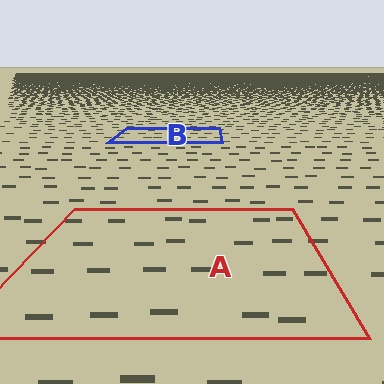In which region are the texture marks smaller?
The texture marks are smaller in region B, because it is farther away.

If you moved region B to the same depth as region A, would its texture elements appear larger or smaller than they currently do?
They would appear larger. At a closer depth, the same texture elements are projected at a bigger on-screen size.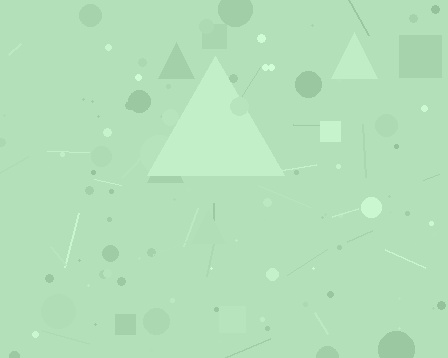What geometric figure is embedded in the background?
A triangle is embedded in the background.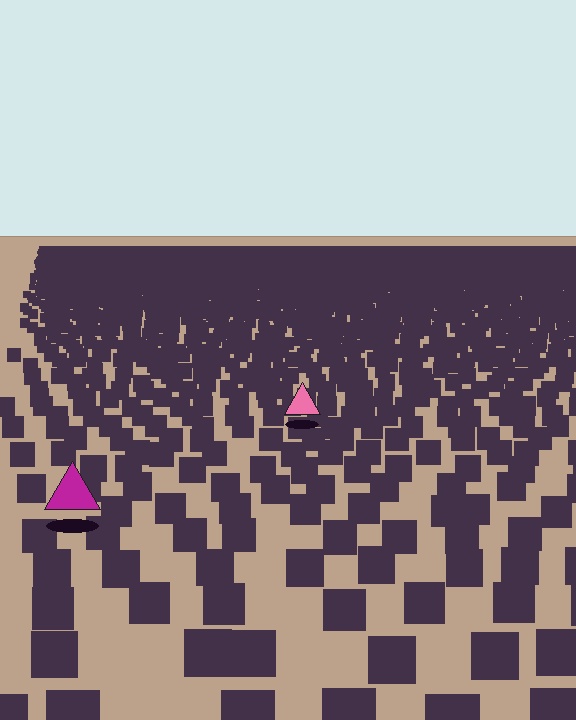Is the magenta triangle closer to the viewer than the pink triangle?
Yes. The magenta triangle is closer — you can tell from the texture gradient: the ground texture is coarser near it.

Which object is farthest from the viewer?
The pink triangle is farthest from the viewer. It appears smaller and the ground texture around it is denser.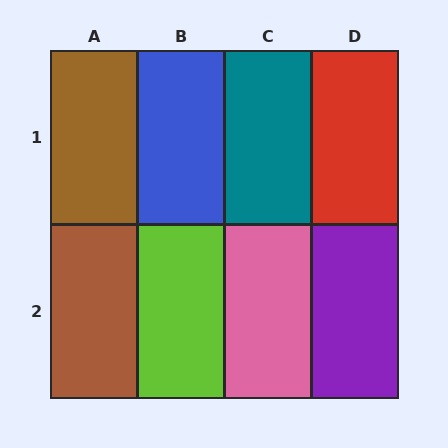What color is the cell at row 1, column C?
Teal.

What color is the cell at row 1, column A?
Brown.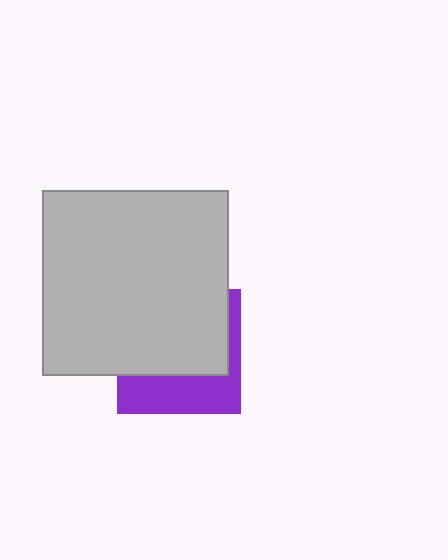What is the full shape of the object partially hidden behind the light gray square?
The partially hidden object is a purple square.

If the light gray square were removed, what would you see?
You would see the complete purple square.